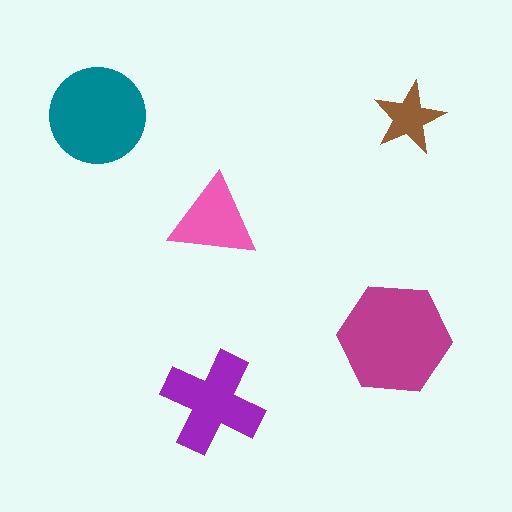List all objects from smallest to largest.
The brown star, the pink triangle, the purple cross, the teal circle, the magenta hexagon.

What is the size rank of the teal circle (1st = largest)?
2nd.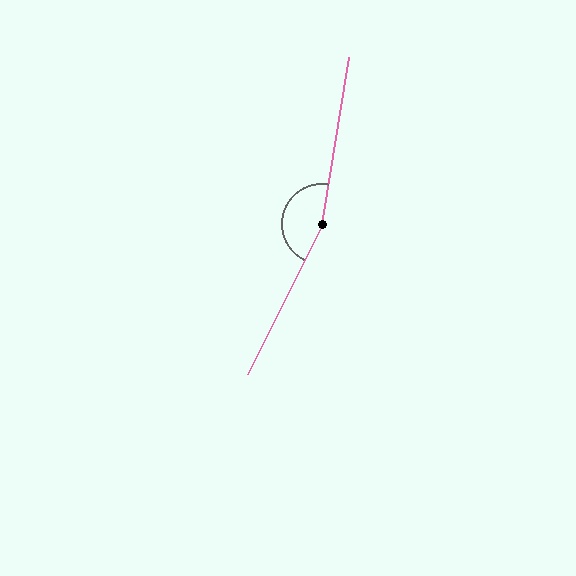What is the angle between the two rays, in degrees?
Approximately 163 degrees.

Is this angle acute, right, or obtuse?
It is obtuse.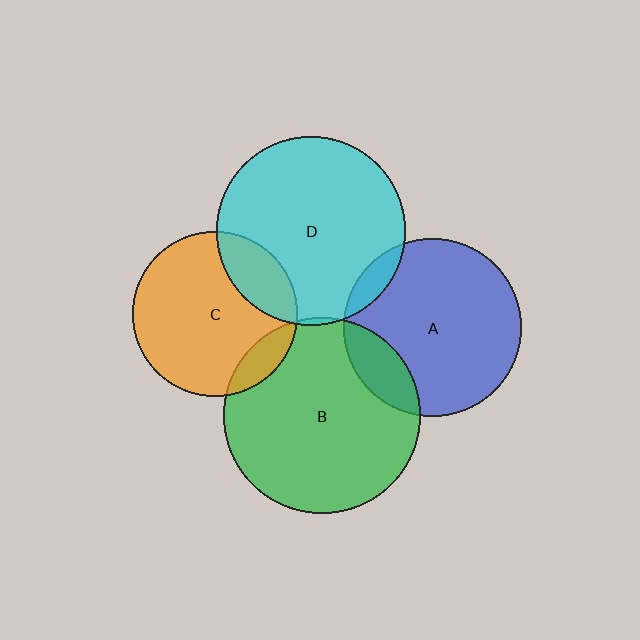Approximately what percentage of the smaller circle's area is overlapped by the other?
Approximately 20%.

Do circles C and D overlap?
Yes.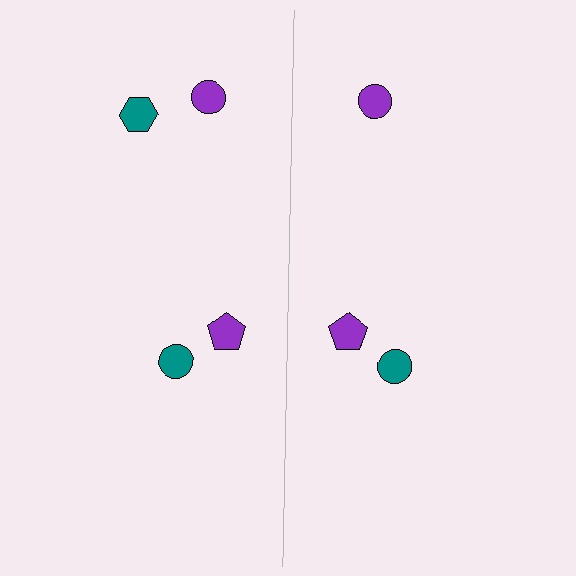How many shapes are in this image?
There are 7 shapes in this image.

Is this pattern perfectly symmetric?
No, the pattern is not perfectly symmetric. A teal hexagon is missing from the right side.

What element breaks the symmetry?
A teal hexagon is missing from the right side.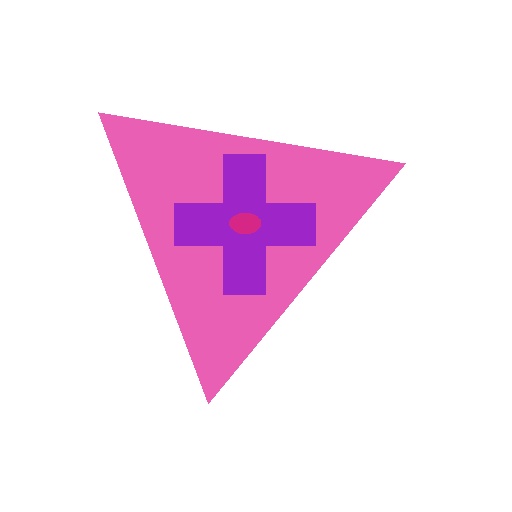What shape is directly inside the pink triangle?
The purple cross.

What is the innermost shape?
The magenta ellipse.